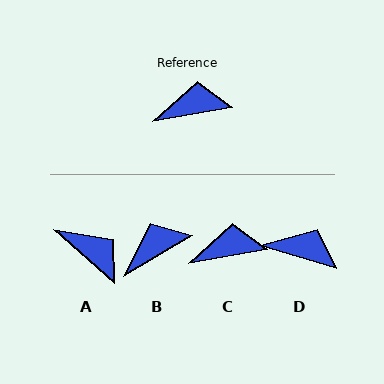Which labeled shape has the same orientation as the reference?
C.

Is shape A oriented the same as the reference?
No, it is off by about 51 degrees.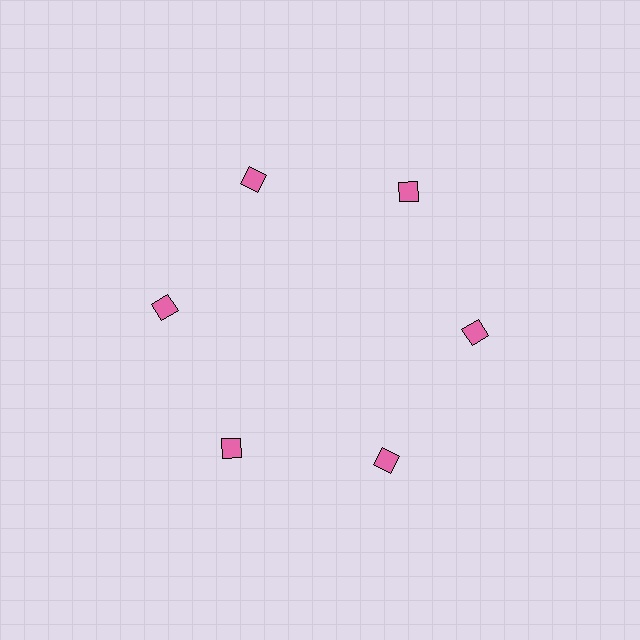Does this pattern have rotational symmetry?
Yes, this pattern has 6-fold rotational symmetry. It looks the same after rotating 60 degrees around the center.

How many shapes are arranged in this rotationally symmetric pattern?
There are 6 shapes, arranged in 6 groups of 1.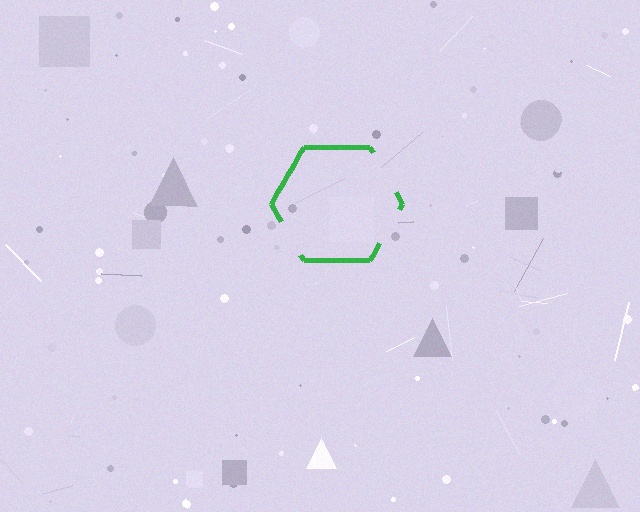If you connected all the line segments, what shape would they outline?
They would outline a hexagon.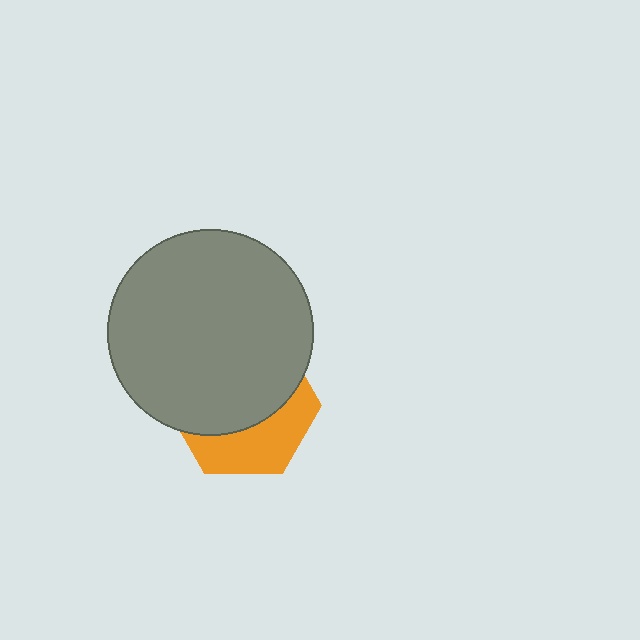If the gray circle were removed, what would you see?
You would see the complete orange hexagon.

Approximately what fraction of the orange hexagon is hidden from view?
Roughly 63% of the orange hexagon is hidden behind the gray circle.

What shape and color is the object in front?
The object in front is a gray circle.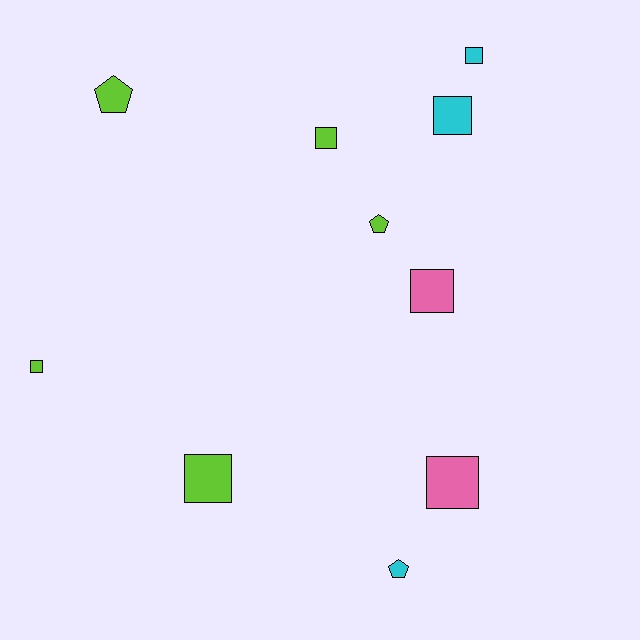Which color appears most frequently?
Lime, with 5 objects.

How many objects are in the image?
There are 10 objects.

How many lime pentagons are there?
There are 2 lime pentagons.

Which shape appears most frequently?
Square, with 7 objects.